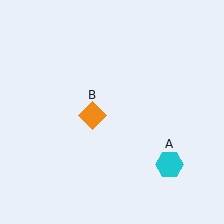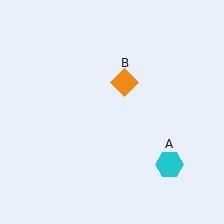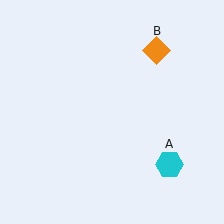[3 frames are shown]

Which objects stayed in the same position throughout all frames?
Cyan hexagon (object A) remained stationary.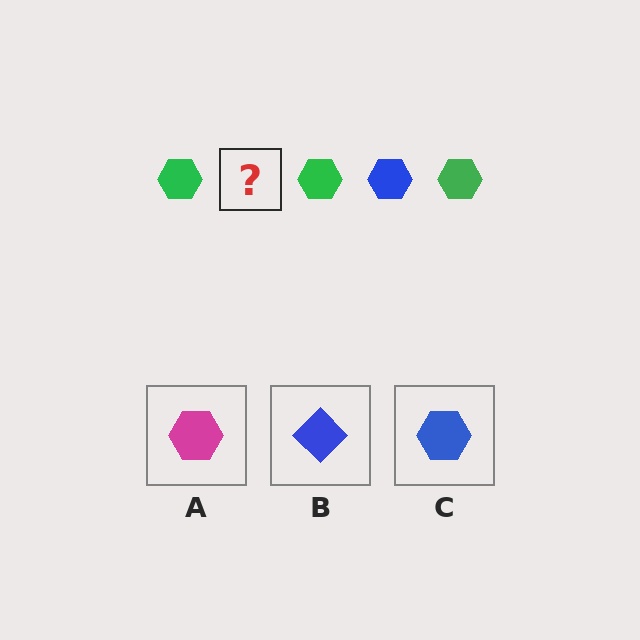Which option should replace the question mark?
Option C.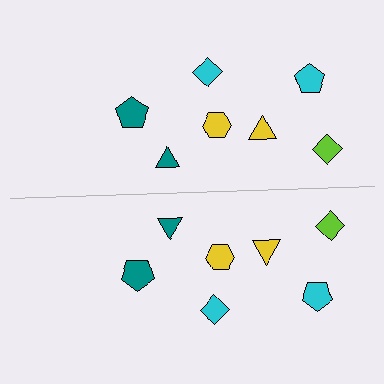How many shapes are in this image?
There are 14 shapes in this image.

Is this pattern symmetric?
Yes, this pattern has bilateral (reflection) symmetry.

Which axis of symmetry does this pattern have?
The pattern has a horizontal axis of symmetry running through the center of the image.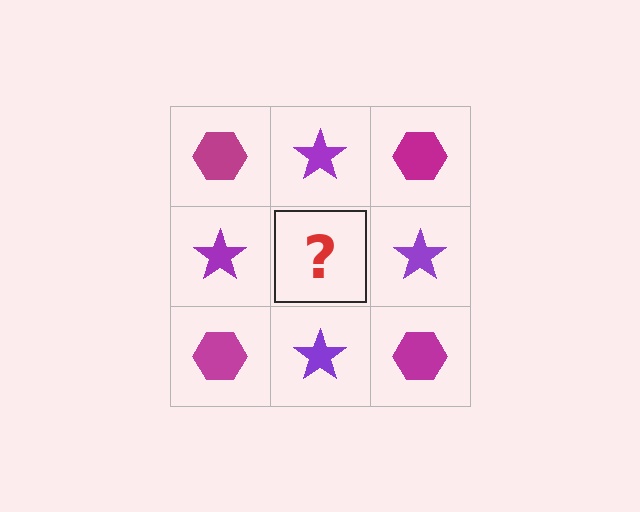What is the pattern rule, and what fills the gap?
The rule is that it alternates magenta hexagon and purple star in a checkerboard pattern. The gap should be filled with a magenta hexagon.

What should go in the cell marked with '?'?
The missing cell should contain a magenta hexagon.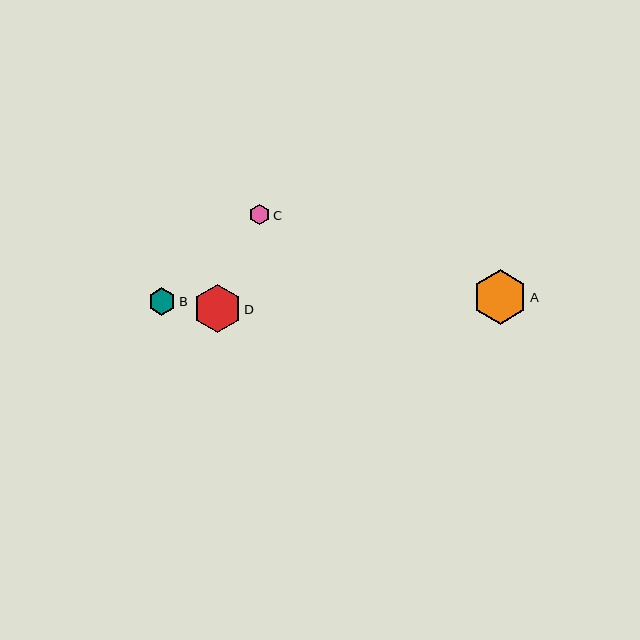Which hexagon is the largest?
Hexagon A is the largest with a size of approximately 55 pixels.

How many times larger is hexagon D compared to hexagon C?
Hexagon D is approximately 2.4 times the size of hexagon C.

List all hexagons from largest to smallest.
From largest to smallest: A, D, B, C.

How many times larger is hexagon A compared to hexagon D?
Hexagon A is approximately 1.1 times the size of hexagon D.